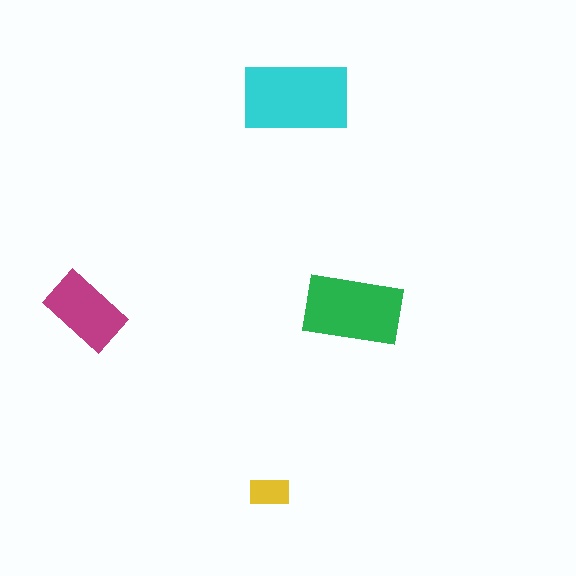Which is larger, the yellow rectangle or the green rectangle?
The green one.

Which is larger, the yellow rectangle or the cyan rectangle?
The cyan one.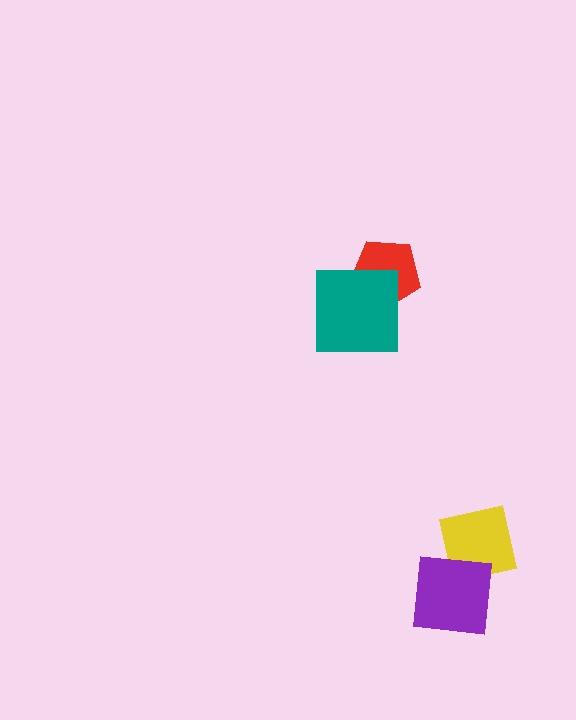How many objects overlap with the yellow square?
1 object overlaps with the yellow square.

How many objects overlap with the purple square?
1 object overlaps with the purple square.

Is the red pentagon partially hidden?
Yes, it is partially covered by another shape.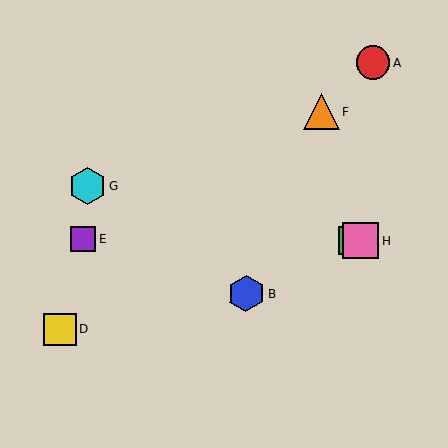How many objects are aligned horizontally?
3 objects (C, E, H) are aligned horizontally.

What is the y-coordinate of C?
Object C is at y≈240.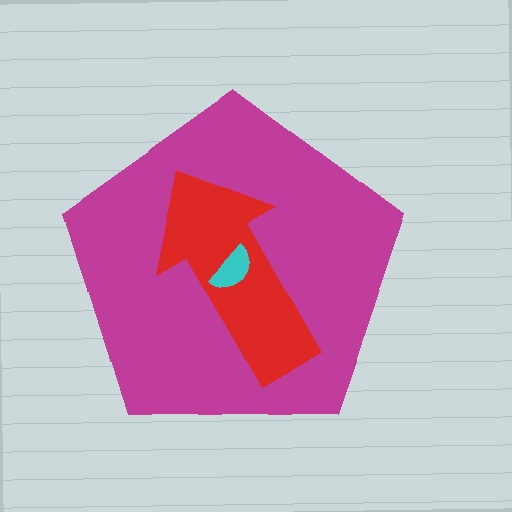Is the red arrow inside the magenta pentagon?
Yes.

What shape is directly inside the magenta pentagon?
The red arrow.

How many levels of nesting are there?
3.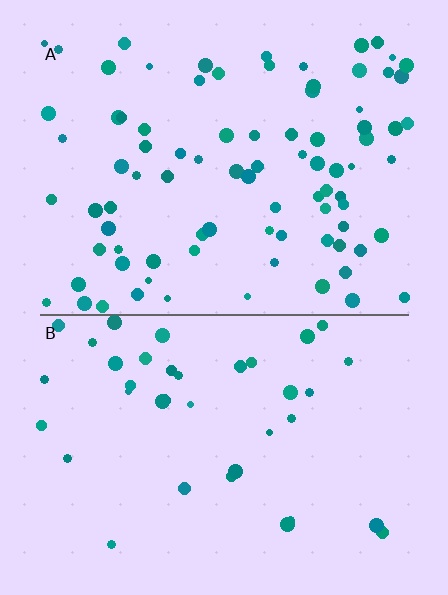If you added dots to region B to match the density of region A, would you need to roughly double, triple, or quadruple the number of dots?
Approximately double.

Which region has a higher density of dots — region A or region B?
A (the top).